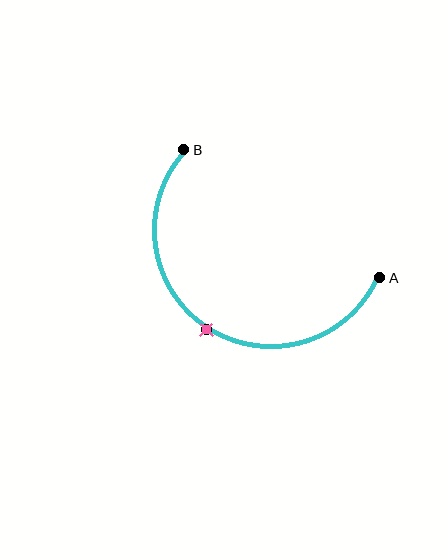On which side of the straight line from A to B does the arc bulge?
The arc bulges below the straight line connecting A and B.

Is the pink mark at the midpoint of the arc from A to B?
Yes. The pink mark lies on the arc at equal arc-length from both A and B — it is the arc midpoint.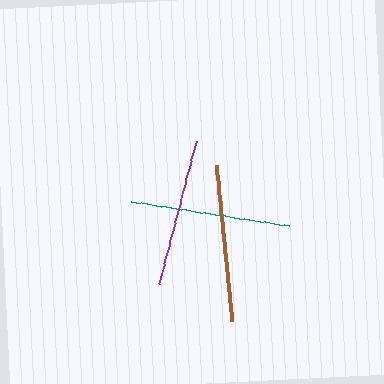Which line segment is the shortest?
The purple line is the shortest at approximately 148 pixels.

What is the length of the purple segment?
The purple segment is approximately 148 pixels long.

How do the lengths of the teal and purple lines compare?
The teal and purple lines are approximately the same length.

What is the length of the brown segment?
The brown segment is approximately 157 pixels long.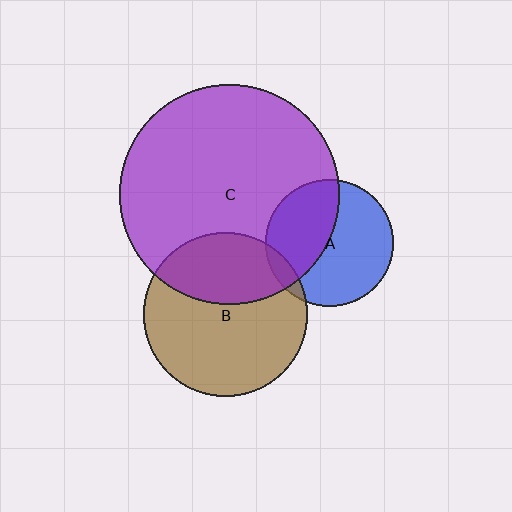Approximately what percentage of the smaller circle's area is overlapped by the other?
Approximately 35%.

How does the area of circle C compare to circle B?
Approximately 1.8 times.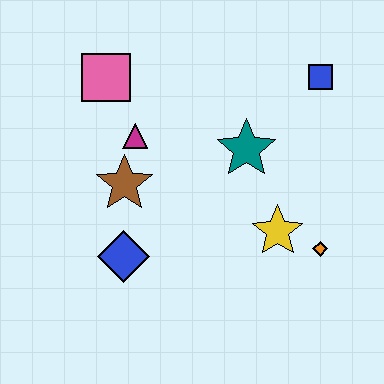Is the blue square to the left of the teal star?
No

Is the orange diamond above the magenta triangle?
No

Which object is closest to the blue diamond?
The brown star is closest to the blue diamond.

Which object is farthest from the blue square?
The blue diamond is farthest from the blue square.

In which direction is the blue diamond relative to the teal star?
The blue diamond is to the left of the teal star.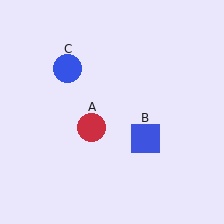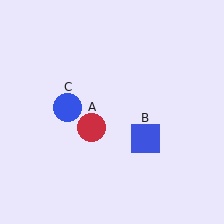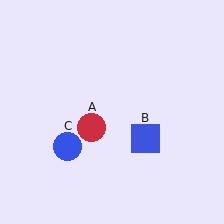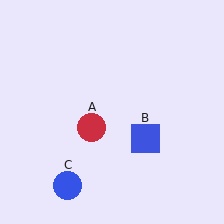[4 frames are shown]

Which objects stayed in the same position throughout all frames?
Red circle (object A) and blue square (object B) remained stationary.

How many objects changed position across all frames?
1 object changed position: blue circle (object C).